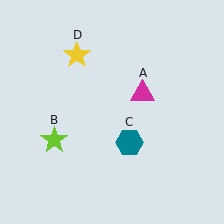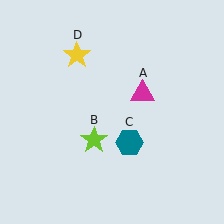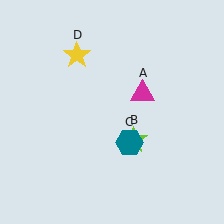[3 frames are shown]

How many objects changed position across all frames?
1 object changed position: lime star (object B).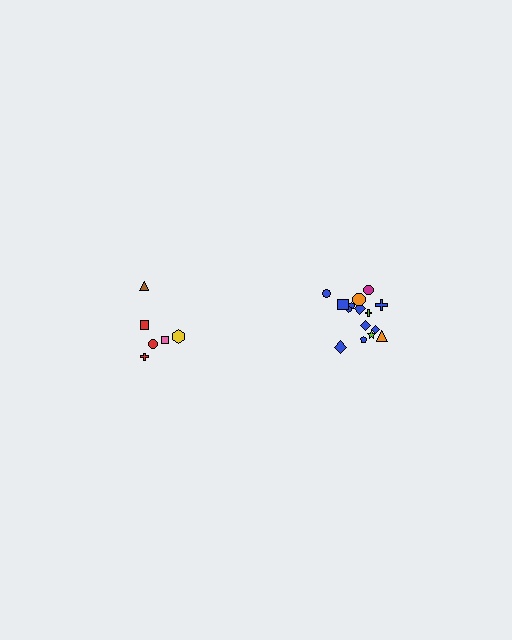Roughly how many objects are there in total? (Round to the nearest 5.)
Roughly 20 objects in total.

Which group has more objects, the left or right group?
The right group.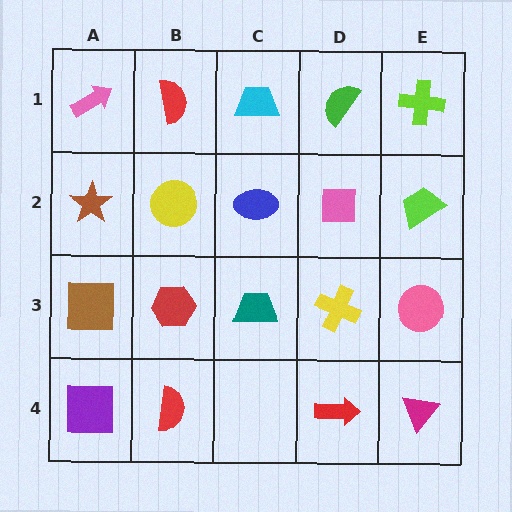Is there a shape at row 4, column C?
No, that cell is empty.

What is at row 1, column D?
A green semicircle.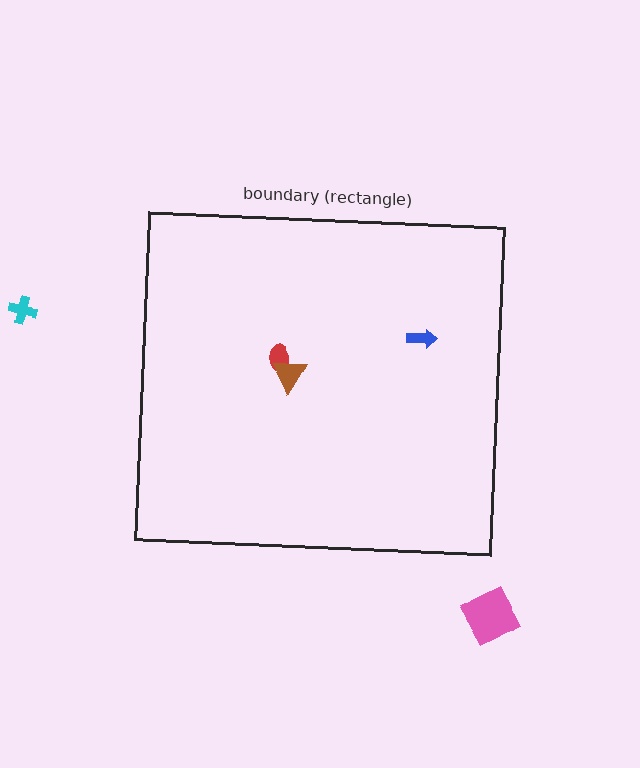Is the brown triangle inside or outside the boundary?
Inside.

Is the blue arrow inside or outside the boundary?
Inside.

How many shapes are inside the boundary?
3 inside, 2 outside.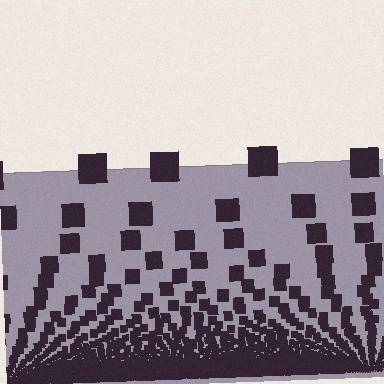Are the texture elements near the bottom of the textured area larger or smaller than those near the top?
Smaller. The gradient is inverted — elements near the bottom are smaller and denser.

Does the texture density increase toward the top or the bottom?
Density increases toward the bottom.